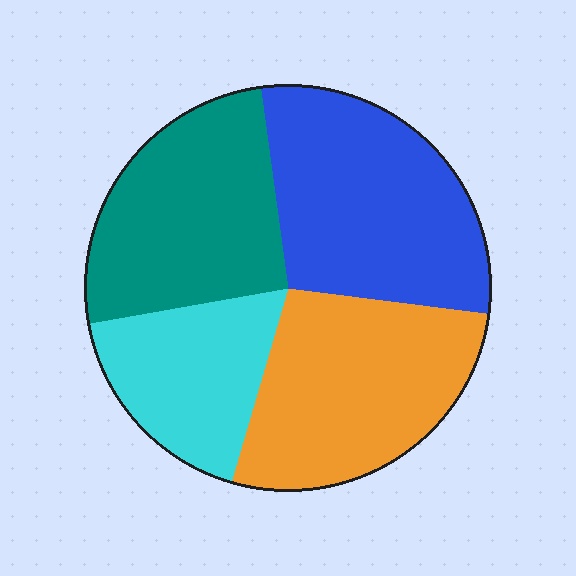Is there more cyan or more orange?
Orange.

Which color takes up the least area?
Cyan, at roughly 20%.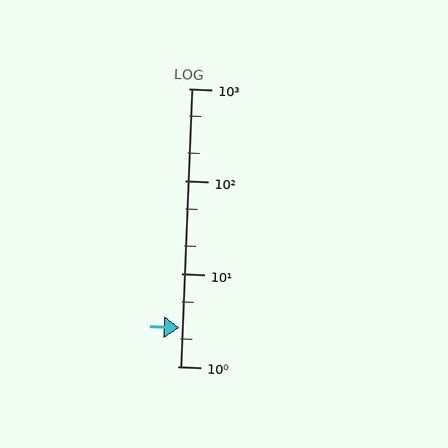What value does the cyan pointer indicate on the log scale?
The pointer indicates approximately 2.6.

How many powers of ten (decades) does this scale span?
The scale spans 3 decades, from 1 to 1000.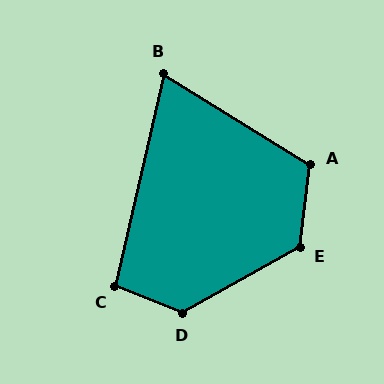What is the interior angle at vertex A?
Approximately 115 degrees (obtuse).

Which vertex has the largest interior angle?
D, at approximately 129 degrees.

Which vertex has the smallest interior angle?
B, at approximately 71 degrees.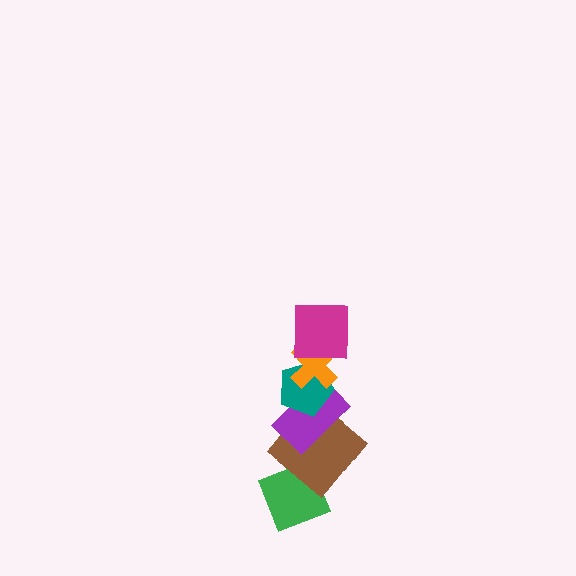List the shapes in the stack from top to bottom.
From top to bottom: the magenta square, the orange cross, the teal pentagon, the purple rectangle, the brown diamond, the green diamond.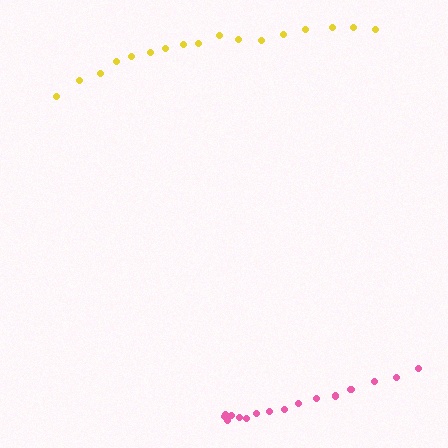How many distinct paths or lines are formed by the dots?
There are 2 distinct paths.